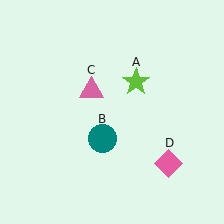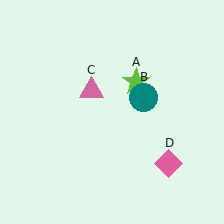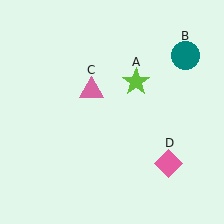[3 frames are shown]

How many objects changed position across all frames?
1 object changed position: teal circle (object B).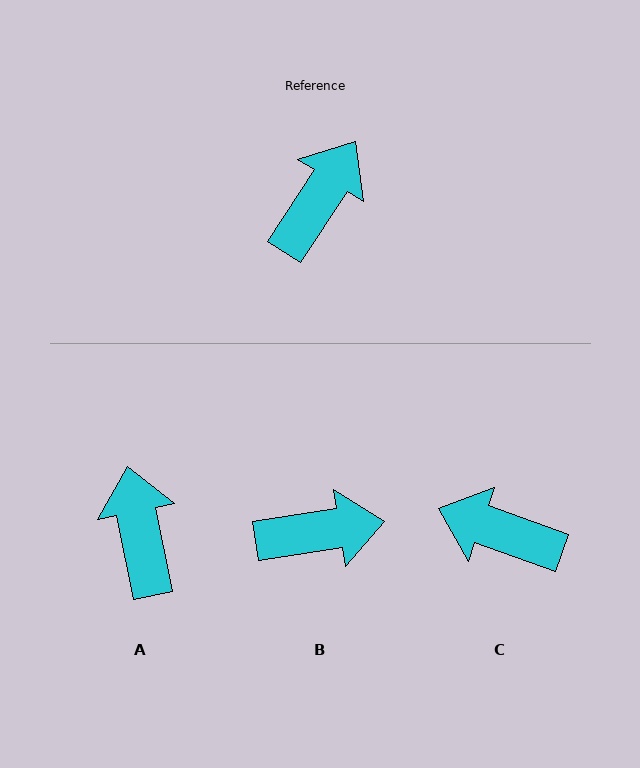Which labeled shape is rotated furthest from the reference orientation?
C, about 103 degrees away.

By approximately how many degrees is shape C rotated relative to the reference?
Approximately 103 degrees counter-clockwise.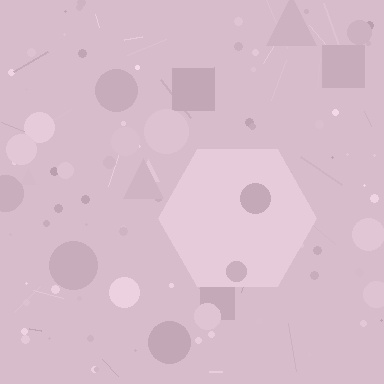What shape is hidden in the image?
A hexagon is hidden in the image.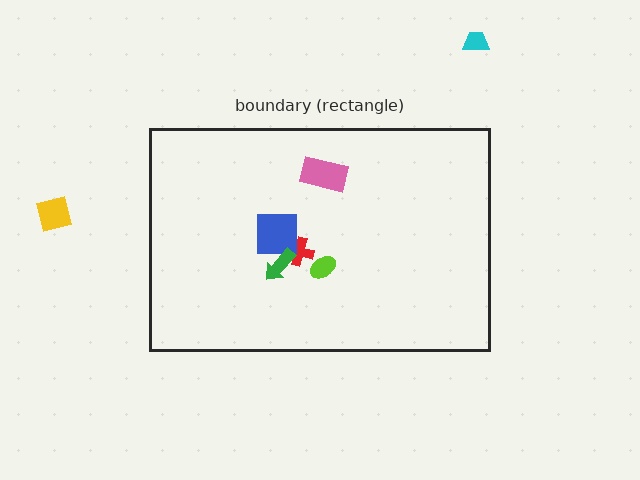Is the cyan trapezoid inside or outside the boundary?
Outside.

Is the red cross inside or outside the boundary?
Inside.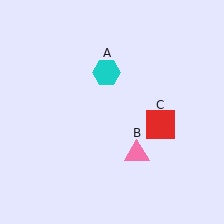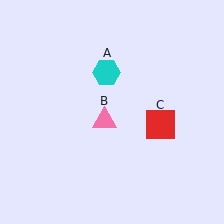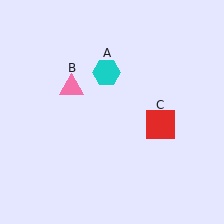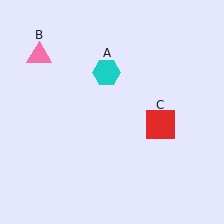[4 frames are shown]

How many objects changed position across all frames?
1 object changed position: pink triangle (object B).